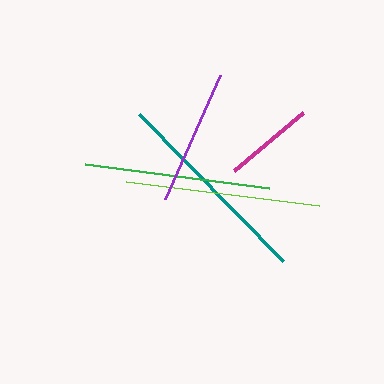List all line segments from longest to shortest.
From longest to shortest: teal, lime, green, purple, magenta.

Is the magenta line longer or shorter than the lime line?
The lime line is longer than the magenta line.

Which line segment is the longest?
The teal line is the longest at approximately 205 pixels.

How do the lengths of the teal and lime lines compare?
The teal and lime lines are approximately the same length.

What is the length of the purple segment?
The purple segment is approximately 136 pixels long.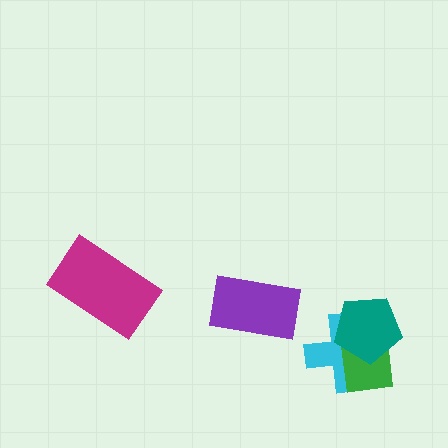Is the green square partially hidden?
Yes, it is partially covered by another shape.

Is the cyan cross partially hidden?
Yes, it is partially covered by another shape.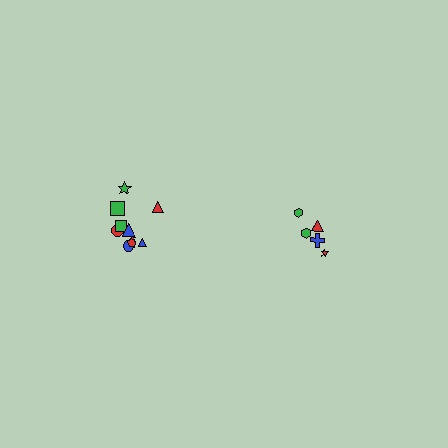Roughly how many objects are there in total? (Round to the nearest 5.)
Roughly 15 objects in total.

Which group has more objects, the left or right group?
The left group.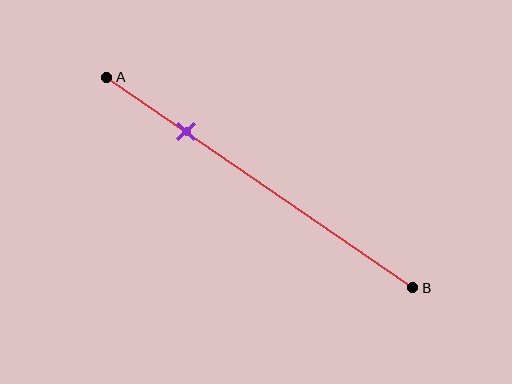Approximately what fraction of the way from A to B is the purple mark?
The purple mark is approximately 25% of the way from A to B.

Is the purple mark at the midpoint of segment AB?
No, the mark is at about 25% from A, not at the 50% midpoint.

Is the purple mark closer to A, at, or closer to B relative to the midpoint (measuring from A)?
The purple mark is closer to point A than the midpoint of segment AB.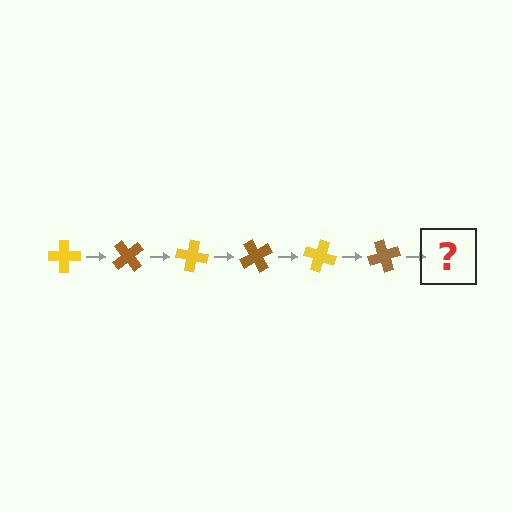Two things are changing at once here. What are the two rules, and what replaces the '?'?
The two rules are that it rotates 50 degrees each step and the color cycles through yellow and brown. The '?' should be a yellow cross, rotated 300 degrees from the start.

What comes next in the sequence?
The next element should be a yellow cross, rotated 300 degrees from the start.